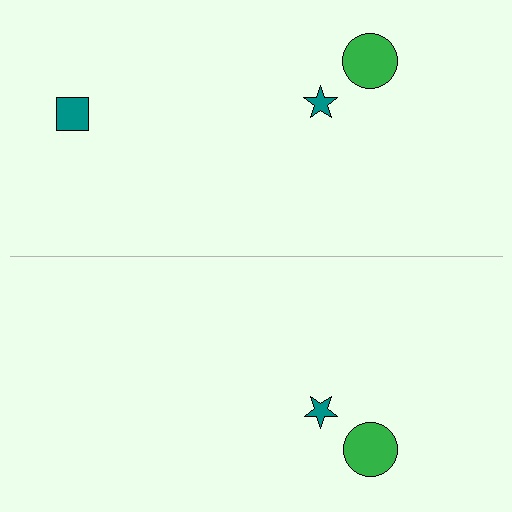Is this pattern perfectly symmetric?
No, the pattern is not perfectly symmetric. A teal square is missing from the bottom side.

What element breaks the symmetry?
A teal square is missing from the bottom side.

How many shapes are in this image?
There are 5 shapes in this image.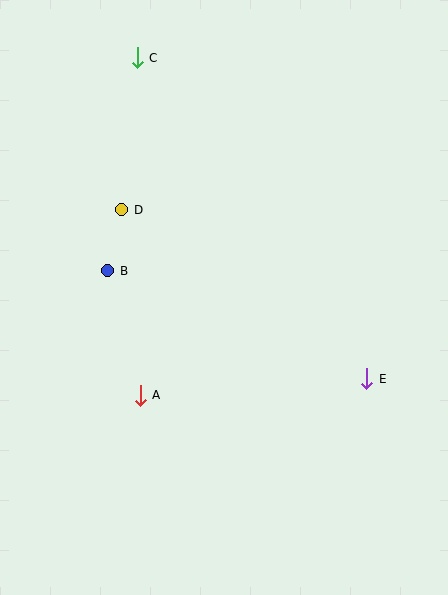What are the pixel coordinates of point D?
Point D is at (122, 210).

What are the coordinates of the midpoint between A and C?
The midpoint between A and C is at (139, 227).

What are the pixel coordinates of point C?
Point C is at (137, 58).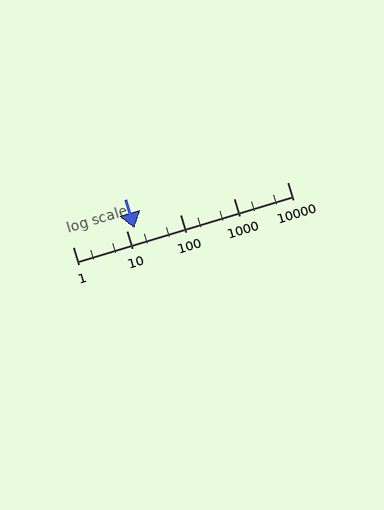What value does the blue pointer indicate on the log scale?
The pointer indicates approximately 14.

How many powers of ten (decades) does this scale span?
The scale spans 4 decades, from 1 to 10000.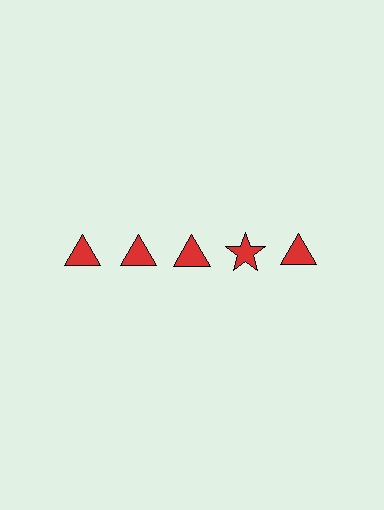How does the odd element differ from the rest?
It has a different shape: star instead of triangle.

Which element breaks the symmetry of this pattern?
The red star in the top row, second from right column breaks the symmetry. All other shapes are red triangles.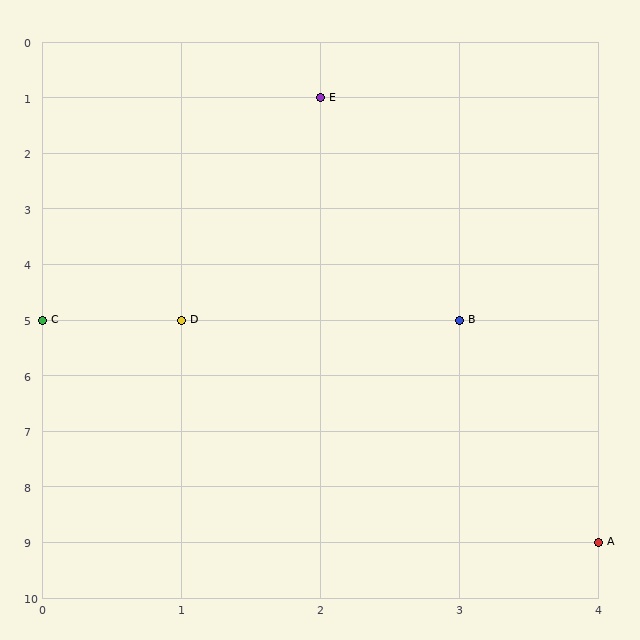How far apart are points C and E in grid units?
Points C and E are 2 columns and 4 rows apart (about 4.5 grid units diagonally).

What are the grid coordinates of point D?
Point D is at grid coordinates (1, 5).